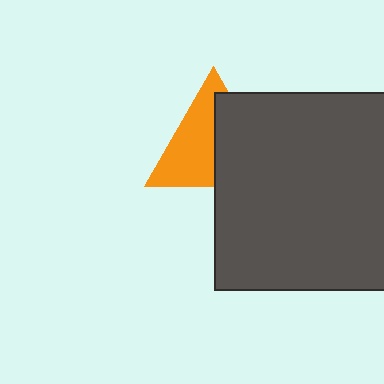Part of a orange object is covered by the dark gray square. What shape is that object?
It is a triangle.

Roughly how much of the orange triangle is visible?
About half of it is visible (roughly 52%).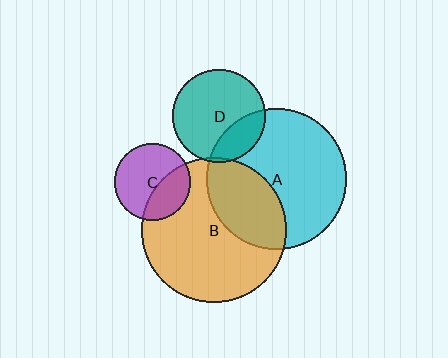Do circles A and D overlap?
Yes.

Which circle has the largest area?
Circle B (orange).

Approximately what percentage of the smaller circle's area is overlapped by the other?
Approximately 25%.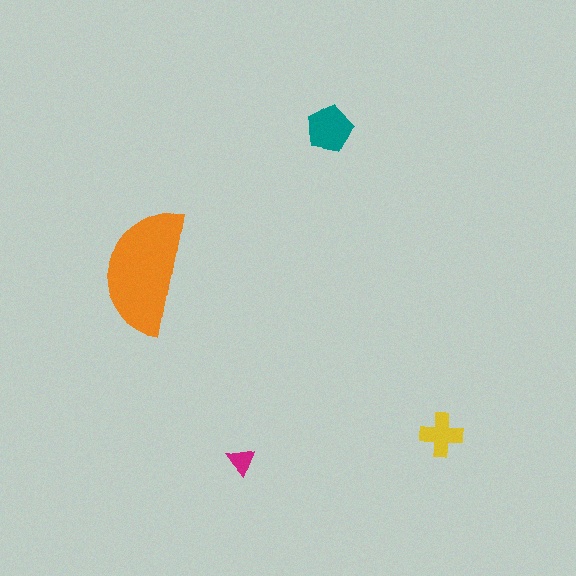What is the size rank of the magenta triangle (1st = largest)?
4th.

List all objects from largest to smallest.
The orange semicircle, the teal pentagon, the yellow cross, the magenta triangle.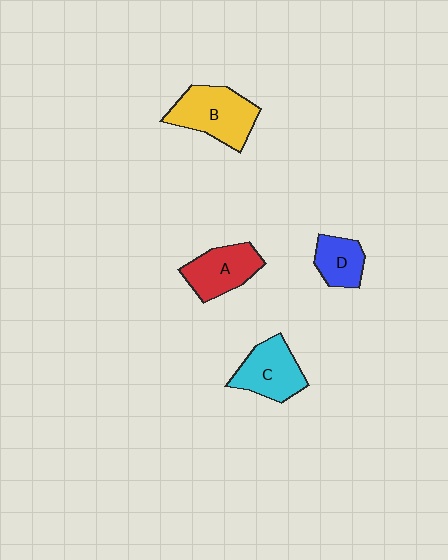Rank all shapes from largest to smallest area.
From largest to smallest: B (yellow), C (cyan), A (red), D (blue).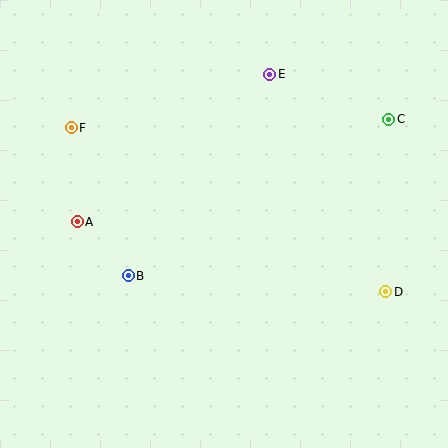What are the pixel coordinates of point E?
Point E is at (270, 74).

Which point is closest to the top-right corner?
Point C is closest to the top-right corner.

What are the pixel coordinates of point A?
Point A is at (77, 222).